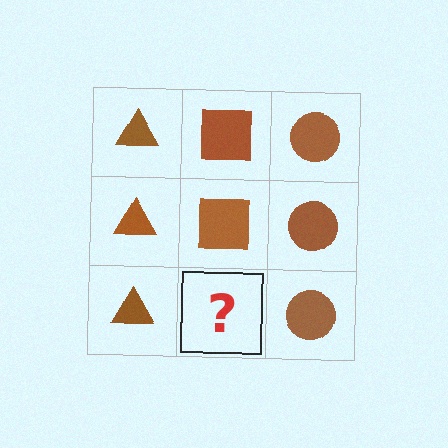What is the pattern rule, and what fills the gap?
The rule is that each column has a consistent shape. The gap should be filled with a brown square.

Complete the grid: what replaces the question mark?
The question mark should be replaced with a brown square.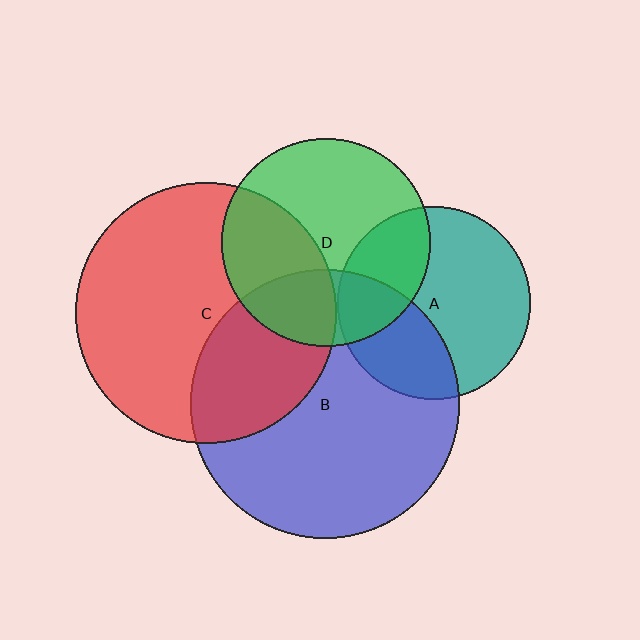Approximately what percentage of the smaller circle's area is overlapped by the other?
Approximately 25%.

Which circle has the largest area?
Circle B (blue).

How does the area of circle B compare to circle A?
Approximately 1.9 times.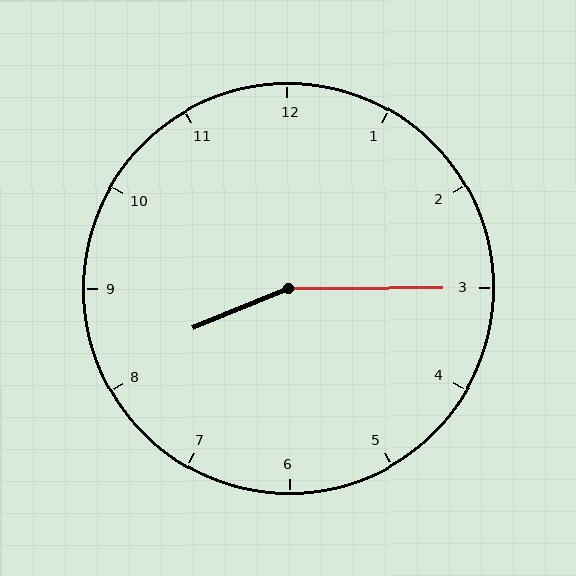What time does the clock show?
8:15.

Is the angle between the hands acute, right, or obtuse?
It is obtuse.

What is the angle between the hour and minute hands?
Approximately 158 degrees.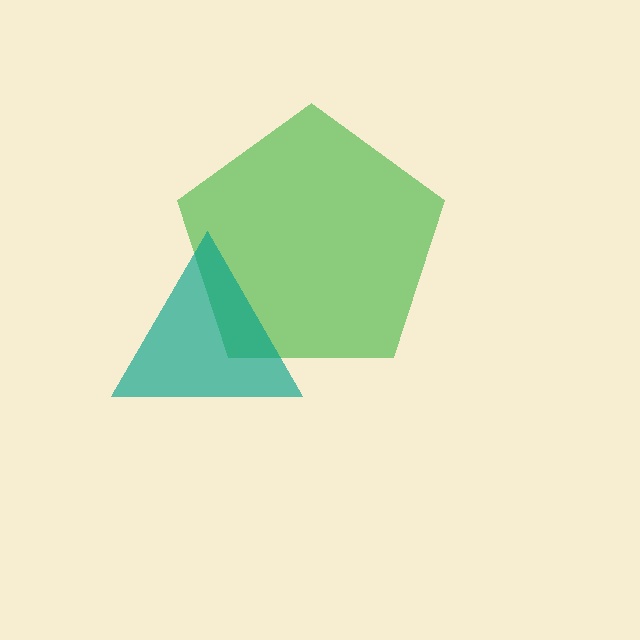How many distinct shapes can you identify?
There are 2 distinct shapes: a green pentagon, a teal triangle.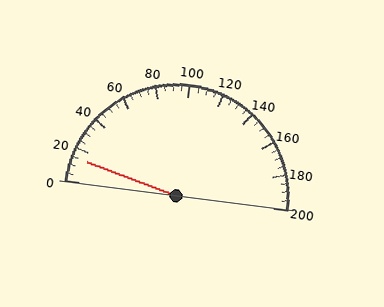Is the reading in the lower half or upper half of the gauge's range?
The reading is in the lower half of the range (0 to 200).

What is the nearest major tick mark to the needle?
The nearest major tick mark is 20.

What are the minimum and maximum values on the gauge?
The gauge ranges from 0 to 200.